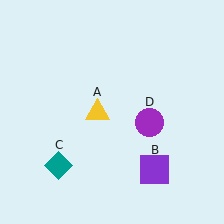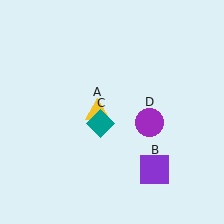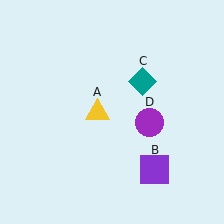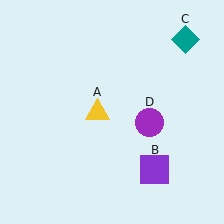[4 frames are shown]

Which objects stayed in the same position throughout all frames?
Yellow triangle (object A) and purple square (object B) and purple circle (object D) remained stationary.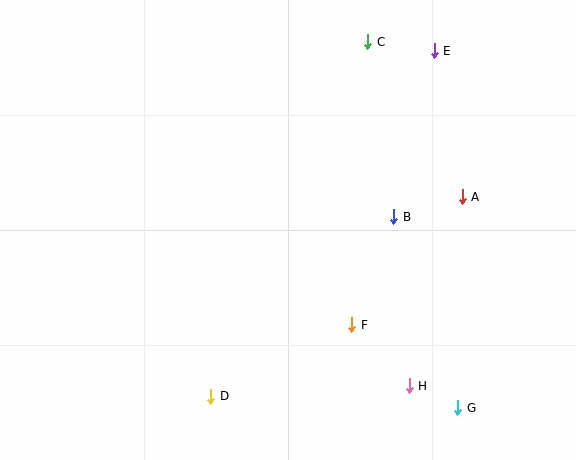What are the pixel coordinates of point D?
Point D is at (211, 396).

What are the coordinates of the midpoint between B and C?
The midpoint between B and C is at (381, 129).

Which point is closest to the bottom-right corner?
Point G is closest to the bottom-right corner.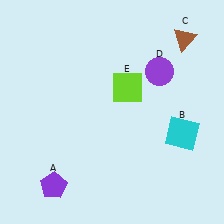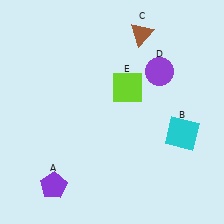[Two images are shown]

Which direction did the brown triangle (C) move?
The brown triangle (C) moved left.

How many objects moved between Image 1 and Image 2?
1 object moved between the two images.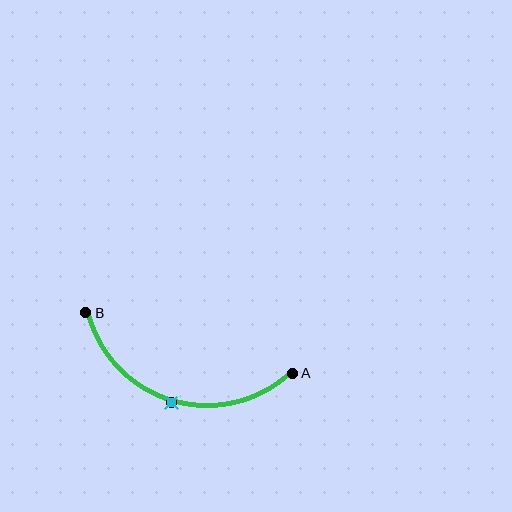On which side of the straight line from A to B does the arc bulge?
The arc bulges below the straight line connecting A and B.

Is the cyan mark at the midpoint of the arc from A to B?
Yes. The cyan mark lies on the arc at equal arc-length from both A and B — it is the arc midpoint.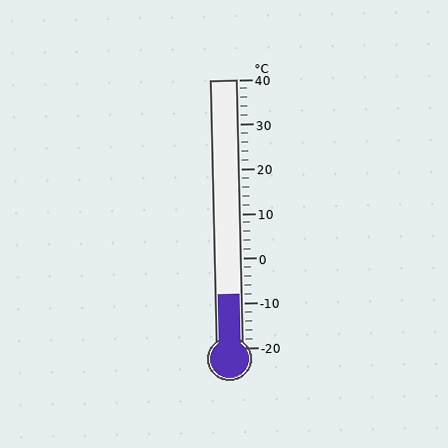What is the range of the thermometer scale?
The thermometer scale ranges from -20°C to 40°C.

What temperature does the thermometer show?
The thermometer shows approximately -8°C.